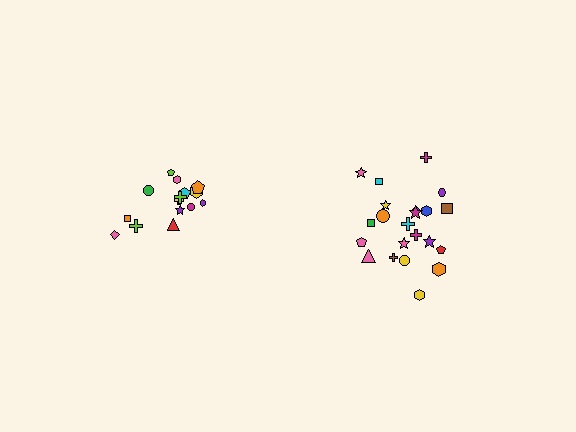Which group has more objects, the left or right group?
The right group.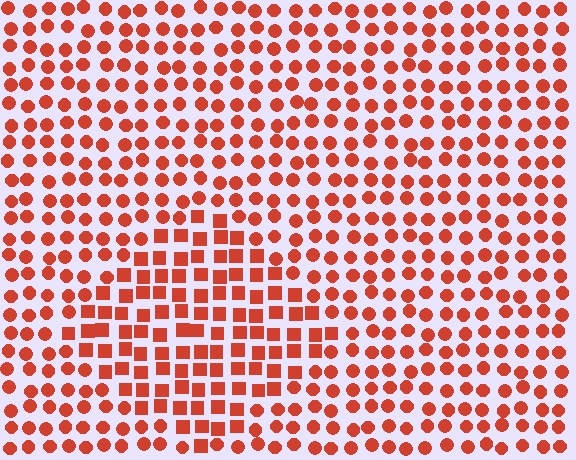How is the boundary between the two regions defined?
The boundary is defined by a change in element shape: squares inside vs. circles outside. All elements share the same color and spacing.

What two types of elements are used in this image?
The image uses squares inside the diamond region and circles outside it.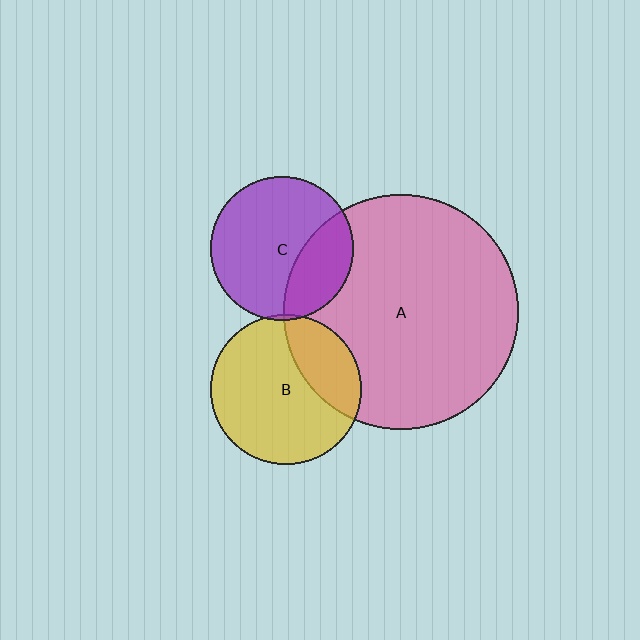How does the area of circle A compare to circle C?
Approximately 2.7 times.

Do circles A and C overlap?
Yes.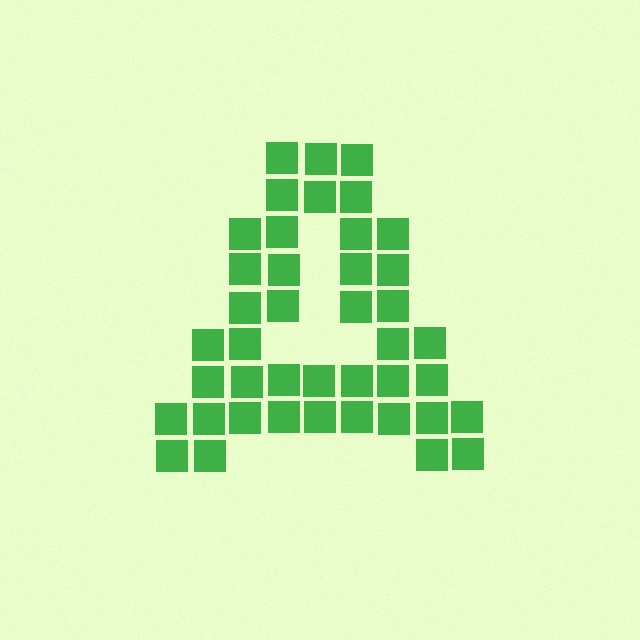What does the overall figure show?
The overall figure shows the letter A.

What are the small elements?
The small elements are squares.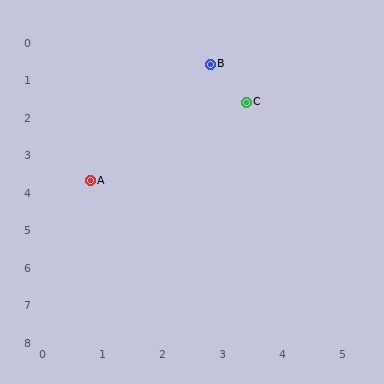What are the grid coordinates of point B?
Point B is at approximately (2.8, 0.6).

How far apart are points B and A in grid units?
Points B and A are about 3.7 grid units apart.